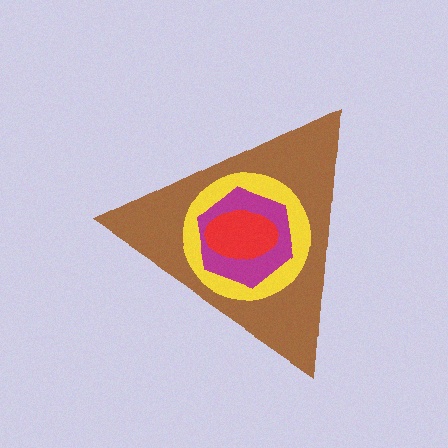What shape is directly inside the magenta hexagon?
The red ellipse.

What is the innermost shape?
The red ellipse.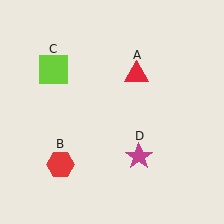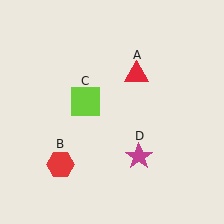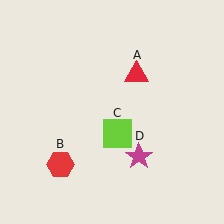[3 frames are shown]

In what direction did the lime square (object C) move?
The lime square (object C) moved down and to the right.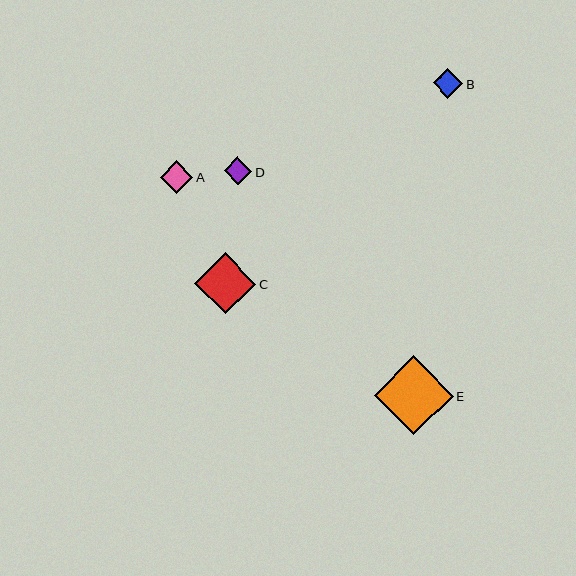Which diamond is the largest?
Diamond E is the largest with a size of approximately 79 pixels.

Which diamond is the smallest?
Diamond D is the smallest with a size of approximately 27 pixels.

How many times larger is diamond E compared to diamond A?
Diamond E is approximately 2.4 times the size of diamond A.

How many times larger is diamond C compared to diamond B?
Diamond C is approximately 2.1 times the size of diamond B.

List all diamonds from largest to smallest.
From largest to smallest: E, C, A, B, D.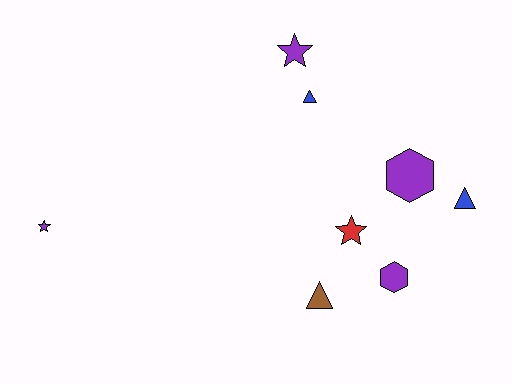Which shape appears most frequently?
Star, with 3 objects.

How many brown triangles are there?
There is 1 brown triangle.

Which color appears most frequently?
Purple, with 4 objects.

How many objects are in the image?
There are 8 objects.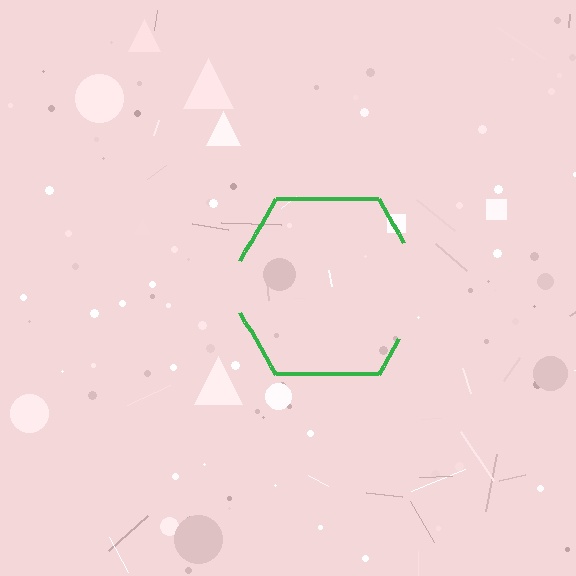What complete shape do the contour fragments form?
The contour fragments form a hexagon.